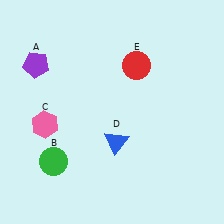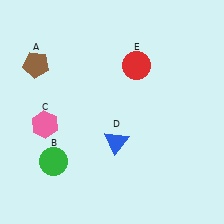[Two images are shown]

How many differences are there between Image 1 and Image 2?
There is 1 difference between the two images.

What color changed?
The pentagon (A) changed from purple in Image 1 to brown in Image 2.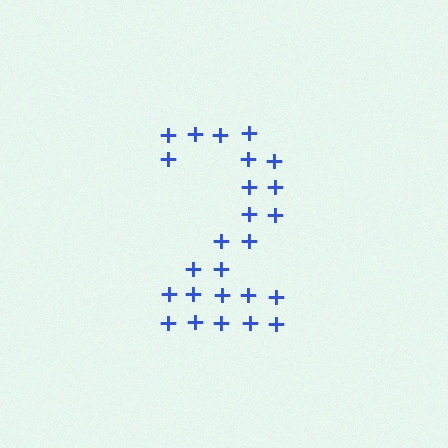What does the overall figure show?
The overall figure shows the digit 2.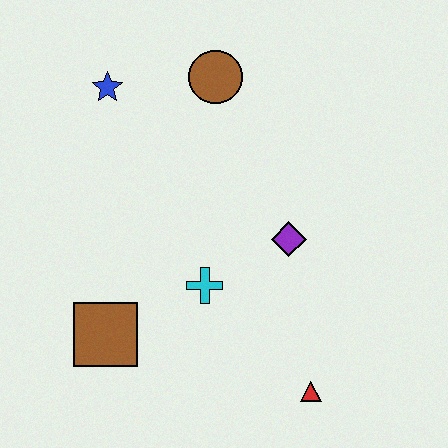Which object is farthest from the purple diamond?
The blue star is farthest from the purple diamond.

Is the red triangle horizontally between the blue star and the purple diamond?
No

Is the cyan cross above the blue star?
No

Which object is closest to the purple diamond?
The cyan cross is closest to the purple diamond.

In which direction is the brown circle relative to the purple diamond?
The brown circle is above the purple diamond.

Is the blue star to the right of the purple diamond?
No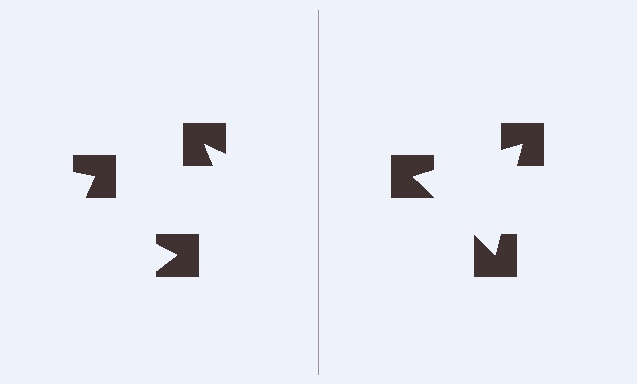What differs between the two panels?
The notched squares are positioned identically on both sides; only the wedge orientations differ. On the right they align to a triangle; on the left they are misaligned.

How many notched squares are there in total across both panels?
6 — 3 on each side.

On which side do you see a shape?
An illusory triangle appears on the right side. On the left side the wedge cuts are rotated, so no coherent shape forms.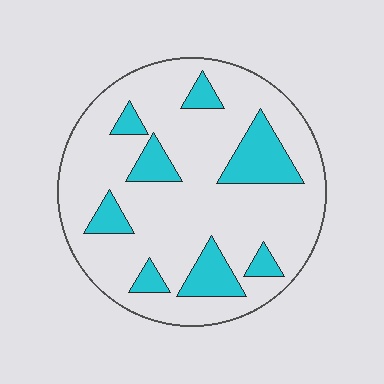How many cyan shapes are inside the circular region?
8.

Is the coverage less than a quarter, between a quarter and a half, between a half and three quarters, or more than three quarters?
Less than a quarter.